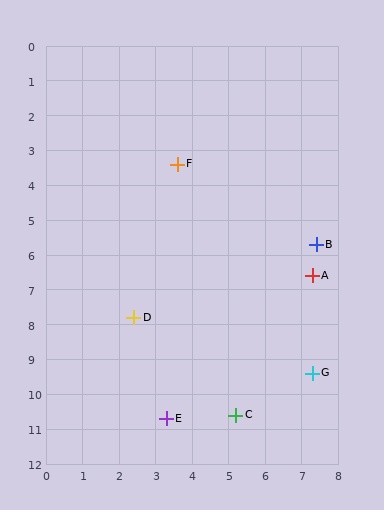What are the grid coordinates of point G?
Point G is at approximately (7.3, 9.4).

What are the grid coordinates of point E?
Point E is at approximately (3.3, 10.7).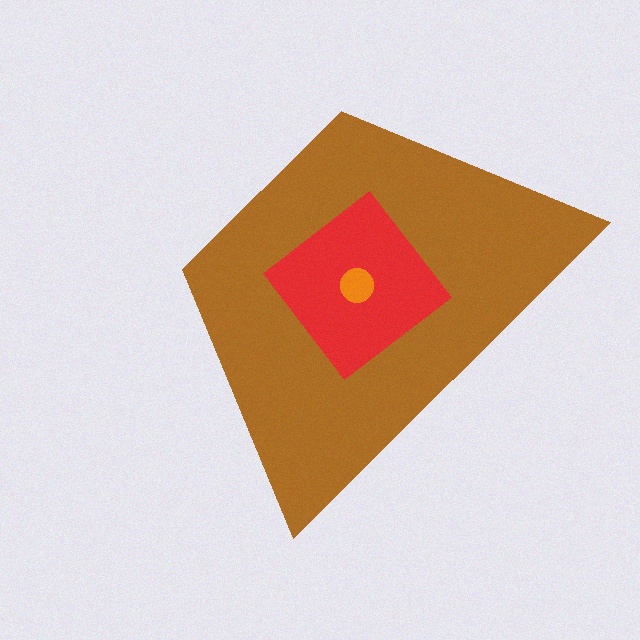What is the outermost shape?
The brown trapezoid.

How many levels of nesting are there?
3.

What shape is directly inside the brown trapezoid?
The red diamond.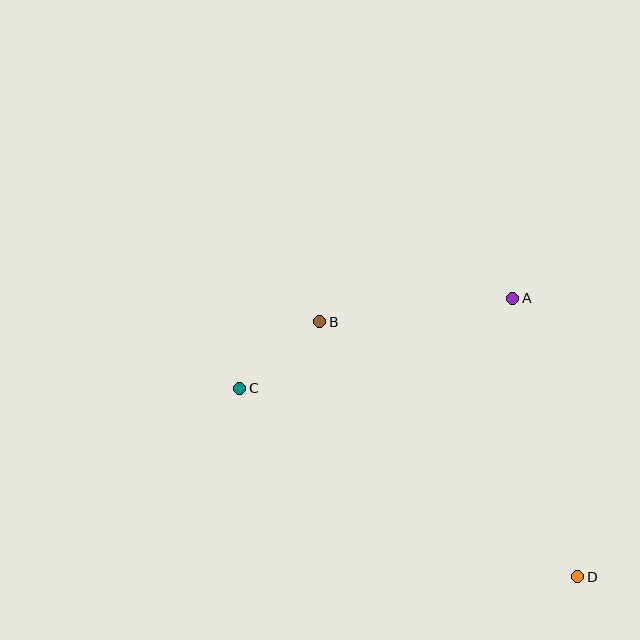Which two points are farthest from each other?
Points C and D are farthest from each other.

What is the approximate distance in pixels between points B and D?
The distance between B and D is approximately 363 pixels.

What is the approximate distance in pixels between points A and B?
The distance between A and B is approximately 195 pixels.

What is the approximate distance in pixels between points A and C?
The distance between A and C is approximately 288 pixels.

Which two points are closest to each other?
Points B and C are closest to each other.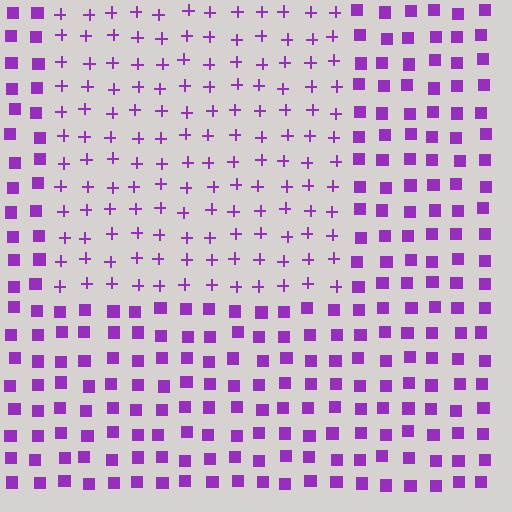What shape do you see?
I see a rectangle.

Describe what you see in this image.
The image is filled with small purple elements arranged in a uniform grid. A rectangle-shaped region contains plus signs, while the surrounding area contains squares. The boundary is defined purely by the change in element shape.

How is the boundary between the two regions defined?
The boundary is defined by a change in element shape: plus signs inside vs. squares outside. All elements share the same color and spacing.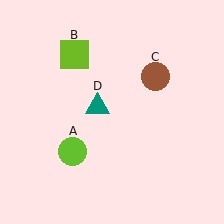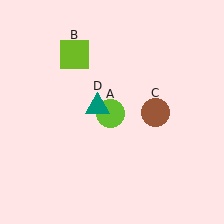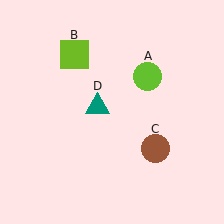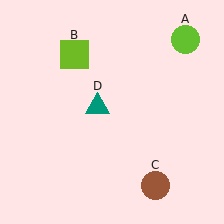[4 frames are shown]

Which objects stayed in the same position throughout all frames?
Lime square (object B) and teal triangle (object D) remained stationary.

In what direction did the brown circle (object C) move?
The brown circle (object C) moved down.